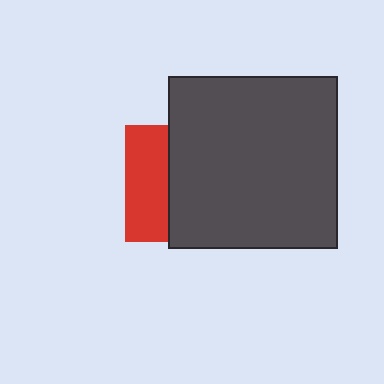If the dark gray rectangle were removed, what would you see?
You would see the complete red square.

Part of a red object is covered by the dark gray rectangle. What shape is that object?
It is a square.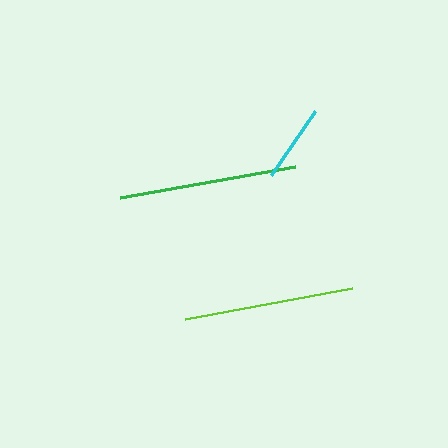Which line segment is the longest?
The green line is the longest at approximately 177 pixels.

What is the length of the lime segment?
The lime segment is approximately 170 pixels long.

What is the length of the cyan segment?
The cyan segment is approximately 78 pixels long.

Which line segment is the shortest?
The cyan line is the shortest at approximately 78 pixels.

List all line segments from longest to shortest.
From longest to shortest: green, lime, cyan.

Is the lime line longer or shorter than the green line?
The green line is longer than the lime line.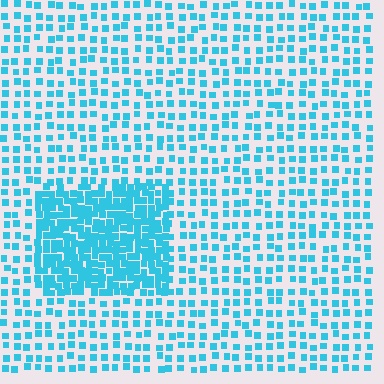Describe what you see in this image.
The image contains small cyan elements arranged at two different densities. A rectangle-shaped region is visible where the elements are more densely packed than the surrounding area.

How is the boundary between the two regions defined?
The boundary is defined by a change in element density (approximately 2.4x ratio). All elements are the same color, size, and shape.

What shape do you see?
I see a rectangle.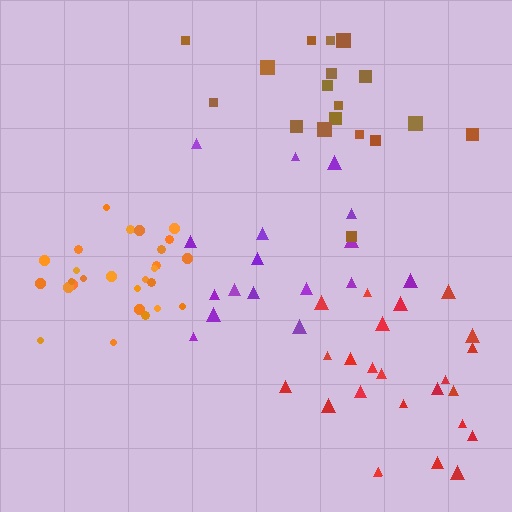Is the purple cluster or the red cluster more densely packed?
Red.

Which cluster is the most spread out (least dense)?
Purple.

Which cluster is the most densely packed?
Orange.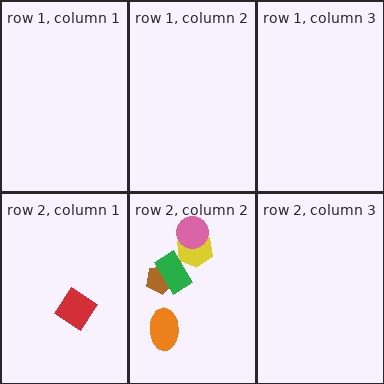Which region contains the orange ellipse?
The row 2, column 2 region.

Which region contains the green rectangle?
The row 2, column 2 region.